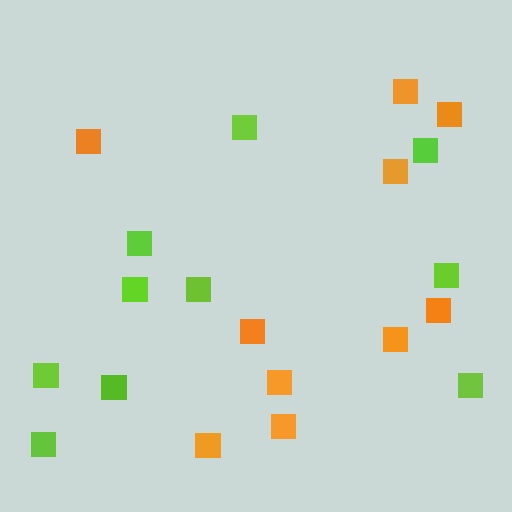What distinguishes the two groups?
There are 2 groups: one group of lime squares (10) and one group of orange squares (10).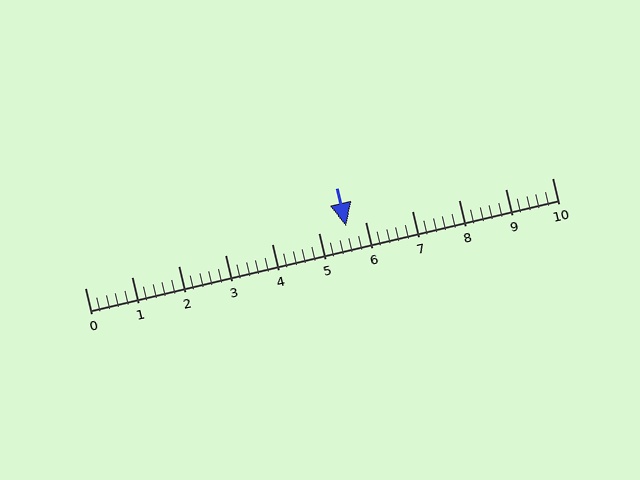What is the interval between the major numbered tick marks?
The major tick marks are spaced 1 units apart.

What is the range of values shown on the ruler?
The ruler shows values from 0 to 10.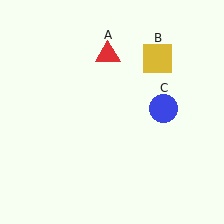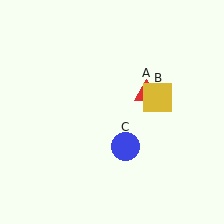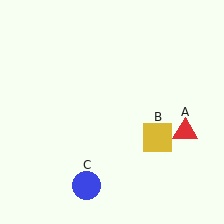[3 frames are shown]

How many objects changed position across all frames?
3 objects changed position: red triangle (object A), yellow square (object B), blue circle (object C).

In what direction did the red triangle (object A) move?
The red triangle (object A) moved down and to the right.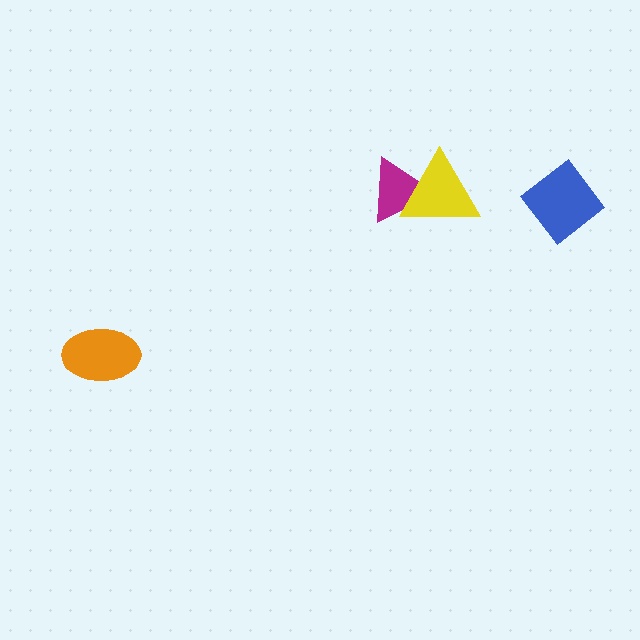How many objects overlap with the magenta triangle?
1 object overlaps with the magenta triangle.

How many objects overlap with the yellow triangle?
1 object overlaps with the yellow triangle.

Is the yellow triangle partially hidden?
No, no other shape covers it.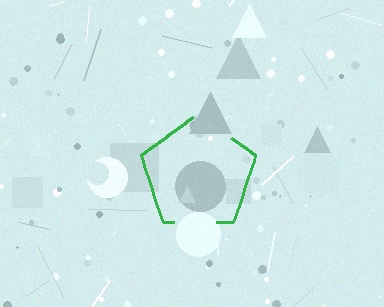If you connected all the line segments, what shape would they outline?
They would outline a pentagon.